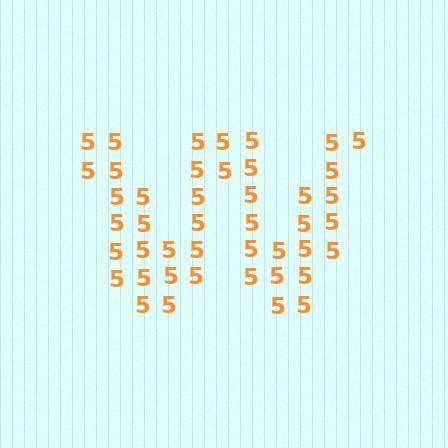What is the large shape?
The large shape is the letter W.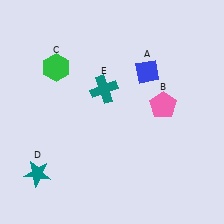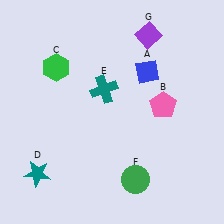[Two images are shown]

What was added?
A green circle (F), a purple diamond (G) were added in Image 2.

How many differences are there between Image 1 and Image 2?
There are 2 differences between the two images.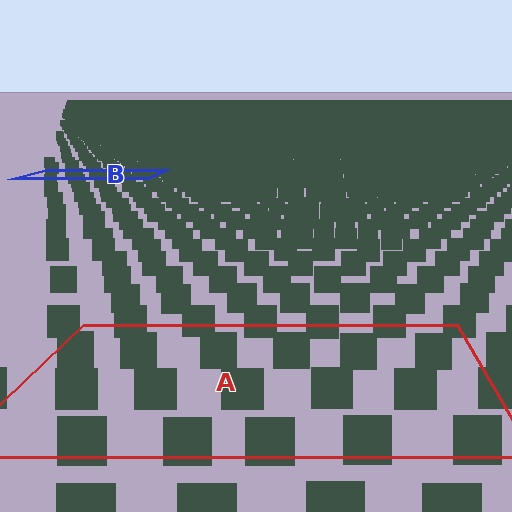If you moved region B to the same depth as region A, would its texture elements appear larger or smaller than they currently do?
They would appear larger. At a closer depth, the same texture elements are projected at a bigger on-screen size.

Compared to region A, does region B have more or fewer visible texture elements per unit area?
Region B has more texture elements per unit area — they are packed more densely because it is farther away.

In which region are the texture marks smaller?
The texture marks are smaller in region B, because it is farther away.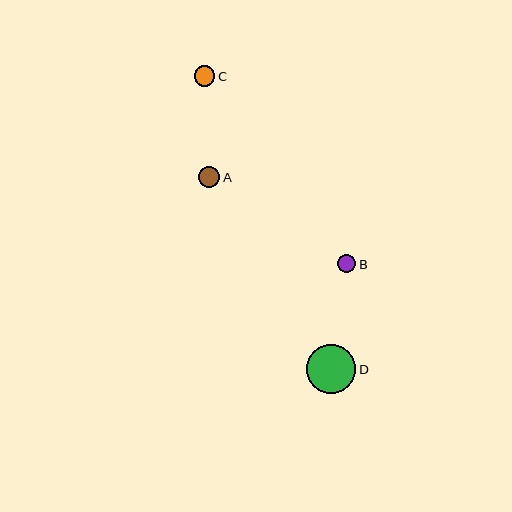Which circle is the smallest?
Circle B is the smallest with a size of approximately 18 pixels.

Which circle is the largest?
Circle D is the largest with a size of approximately 49 pixels.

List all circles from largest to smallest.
From largest to smallest: D, A, C, B.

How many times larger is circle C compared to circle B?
Circle C is approximately 1.1 times the size of circle B.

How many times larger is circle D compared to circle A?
Circle D is approximately 2.3 times the size of circle A.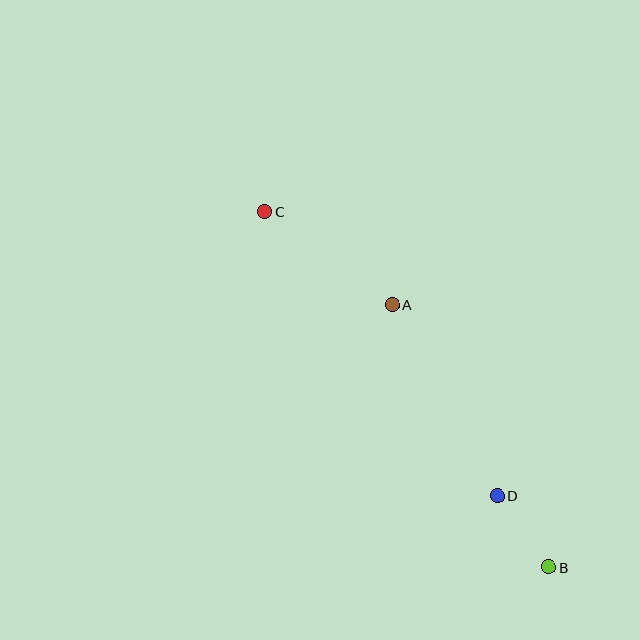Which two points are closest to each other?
Points B and D are closest to each other.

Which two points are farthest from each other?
Points B and C are farthest from each other.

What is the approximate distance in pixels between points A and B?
The distance between A and B is approximately 305 pixels.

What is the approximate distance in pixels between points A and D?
The distance between A and D is approximately 218 pixels.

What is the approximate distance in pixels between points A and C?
The distance between A and C is approximately 158 pixels.